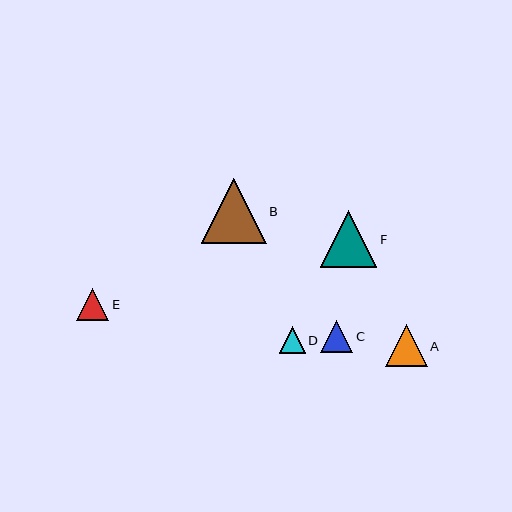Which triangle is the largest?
Triangle B is the largest with a size of approximately 65 pixels.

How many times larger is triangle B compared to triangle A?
Triangle B is approximately 1.6 times the size of triangle A.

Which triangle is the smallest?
Triangle D is the smallest with a size of approximately 26 pixels.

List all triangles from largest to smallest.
From largest to smallest: B, F, A, E, C, D.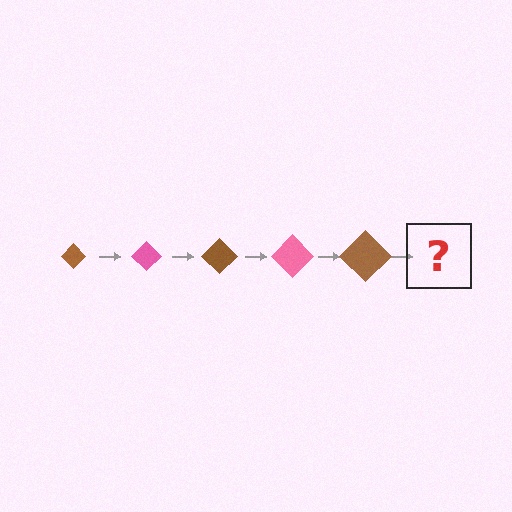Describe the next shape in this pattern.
It should be a pink diamond, larger than the previous one.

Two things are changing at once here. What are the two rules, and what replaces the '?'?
The two rules are that the diamond grows larger each step and the color cycles through brown and pink. The '?' should be a pink diamond, larger than the previous one.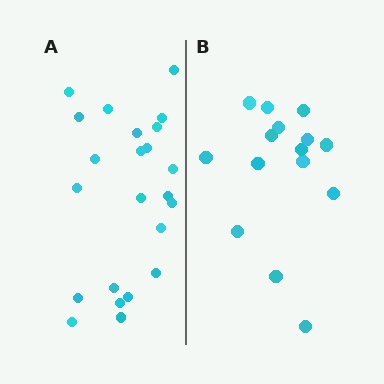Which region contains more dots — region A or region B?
Region A (the left region) has more dots.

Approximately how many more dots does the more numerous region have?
Region A has roughly 8 or so more dots than region B.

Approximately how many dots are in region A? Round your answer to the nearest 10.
About 20 dots. (The exact count is 23, which rounds to 20.)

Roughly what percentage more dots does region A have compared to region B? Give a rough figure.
About 55% more.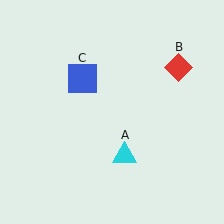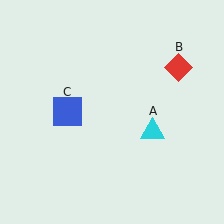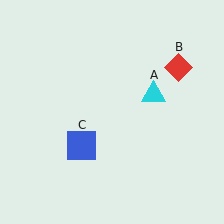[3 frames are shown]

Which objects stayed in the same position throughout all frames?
Red diamond (object B) remained stationary.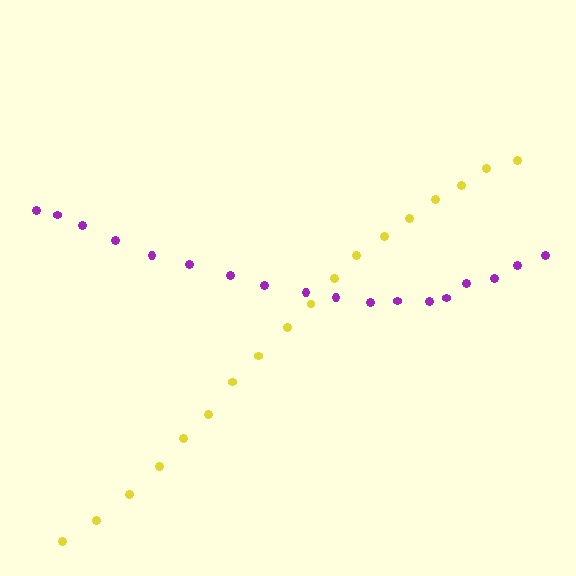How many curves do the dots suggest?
There are 2 distinct paths.